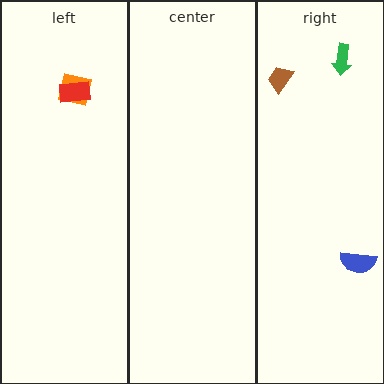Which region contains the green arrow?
The right region.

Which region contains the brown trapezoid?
The right region.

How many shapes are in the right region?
3.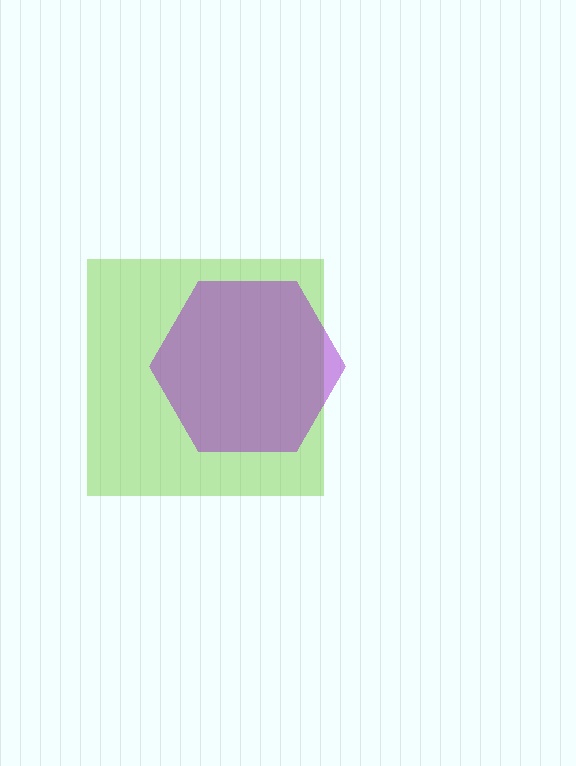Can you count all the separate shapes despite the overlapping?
Yes, there are 2 separate shapes.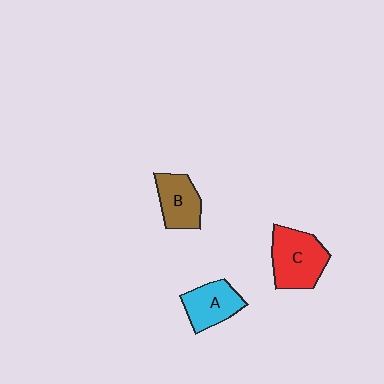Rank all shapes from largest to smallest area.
From largest to smallest: C (red), A (cyan), B (brown).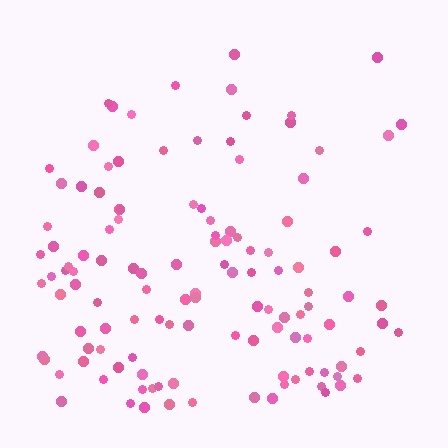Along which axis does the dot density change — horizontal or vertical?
Vertical.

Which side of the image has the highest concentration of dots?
The bottom.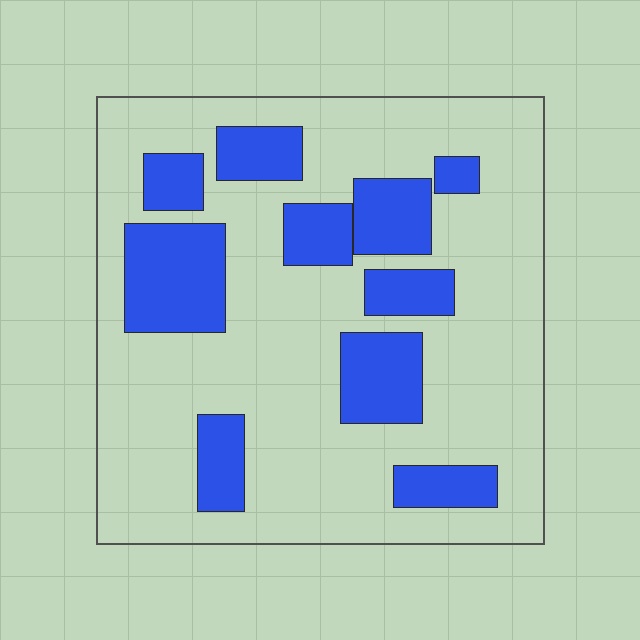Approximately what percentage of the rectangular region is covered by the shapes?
Approximately 25%.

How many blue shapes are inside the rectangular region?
10.